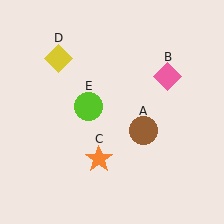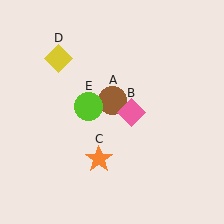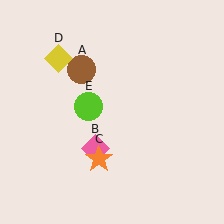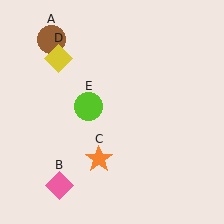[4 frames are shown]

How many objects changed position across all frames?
2 objects changed position: brown circle (object A), pink diamond (object B).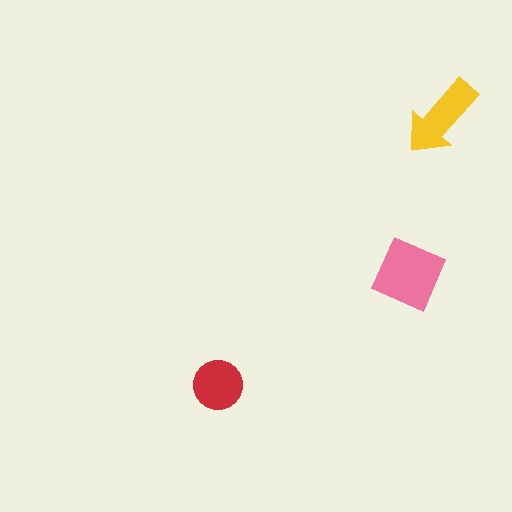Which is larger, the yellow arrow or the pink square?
The pink square.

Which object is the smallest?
The red circle.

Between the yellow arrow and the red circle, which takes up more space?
The yellow arrow.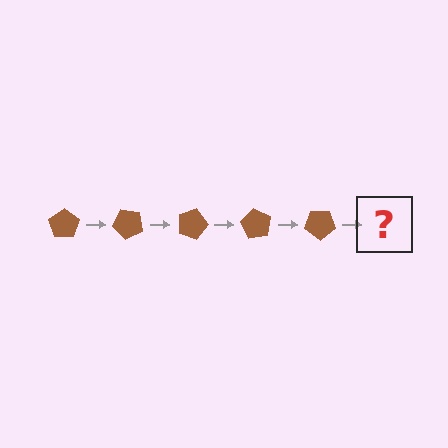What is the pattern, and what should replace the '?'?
The pattern is that the pentagon rotates 45 degrees each step. The '?' should be a brown pentagon rotated 225 degrees.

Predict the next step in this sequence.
The next step is a brown pentagon rotated 225 degrees.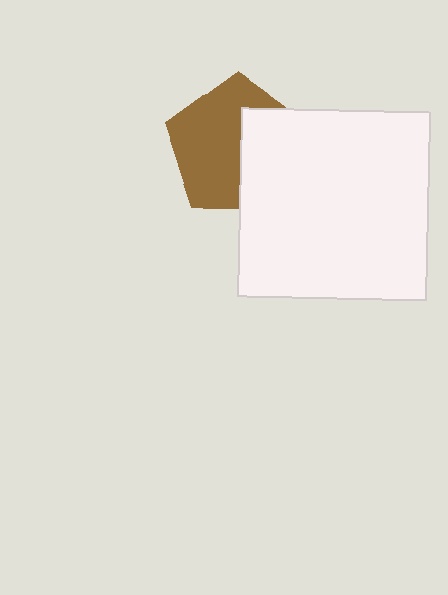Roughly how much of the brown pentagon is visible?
About half of it is visible (roughly 59%).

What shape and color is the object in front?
The object in front is a white square.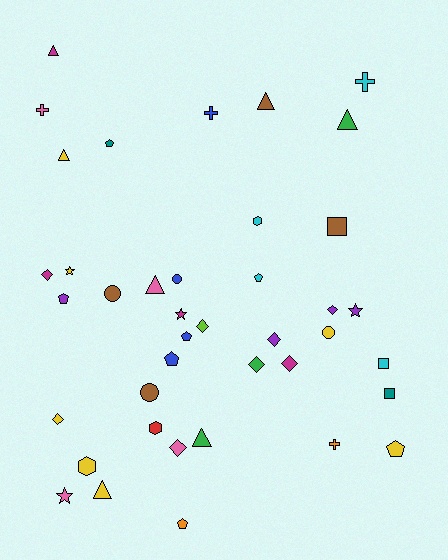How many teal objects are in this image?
There are 2 teal objects.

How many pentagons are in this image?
There are 7 pentagons.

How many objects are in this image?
There are 40 objects.